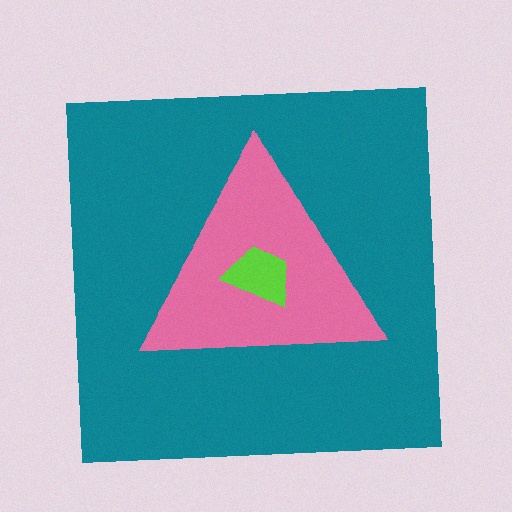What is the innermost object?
The lime trapezoid.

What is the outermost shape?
The teal square.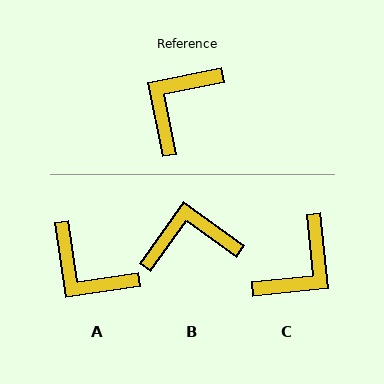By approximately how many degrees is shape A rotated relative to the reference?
Approximately 87 degrees counter-clockwise.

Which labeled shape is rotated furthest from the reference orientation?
C, about 175 degrees away.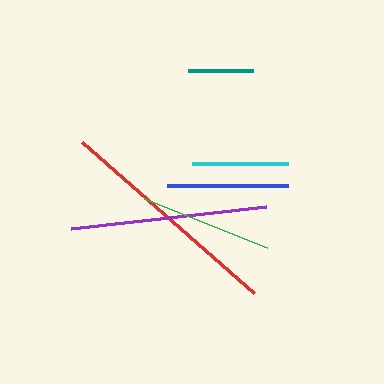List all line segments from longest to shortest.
From longest to shortest: red, purple, green, blue, cyan, teal.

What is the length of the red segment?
The red segment is approximately 229 pixels long.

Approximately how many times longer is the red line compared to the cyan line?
The red line is approximately 2.4 times the length of the cyan line.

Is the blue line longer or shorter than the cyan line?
The blue line is longer than the cyan line.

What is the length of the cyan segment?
The cyan segment is approximately 96 pixels long.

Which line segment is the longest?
The red line is the longest at approximately 229 pixels.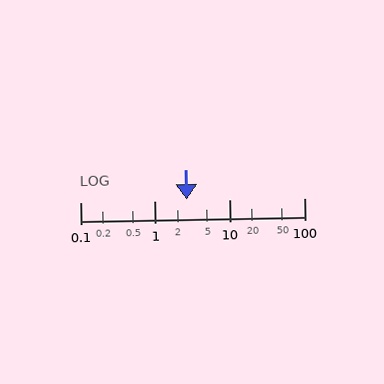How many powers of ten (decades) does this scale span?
The scale spans 3 decades, from 0.1 to 100.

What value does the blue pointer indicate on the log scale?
The pointer indicates approximately 2.7.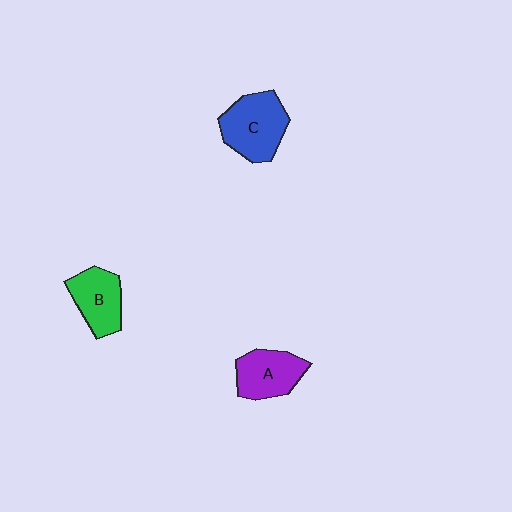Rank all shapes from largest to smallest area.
From largest to smallest: C (blue), A (purple), B (green).